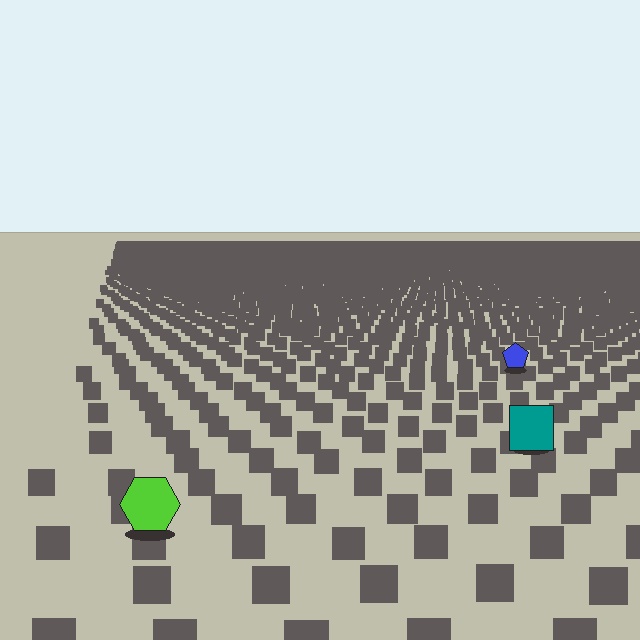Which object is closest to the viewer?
The lime hexagon is closest. The texture marks near it are larger and more spread out.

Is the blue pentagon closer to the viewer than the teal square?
No. The teal square is closer — you can tell from the texture gradient: the ground texture is coarser near it.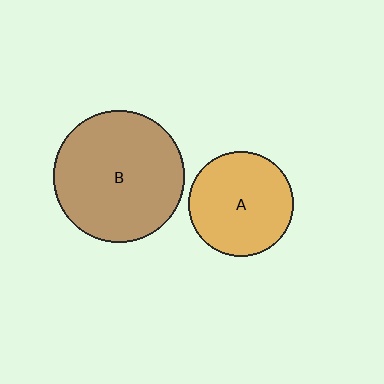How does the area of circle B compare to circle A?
Approximately 1.6 times.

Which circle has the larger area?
Circle B (brown).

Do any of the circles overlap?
No, none of the circles overlap.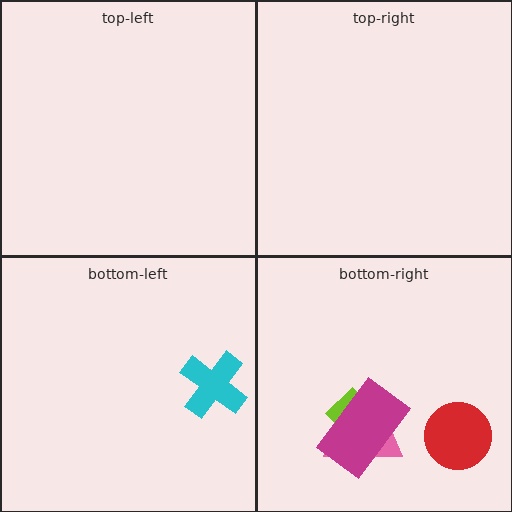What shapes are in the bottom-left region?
The cyan cross.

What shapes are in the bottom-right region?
The pink trapezoid, the lime diamond, the magenta rectangle, the red circle.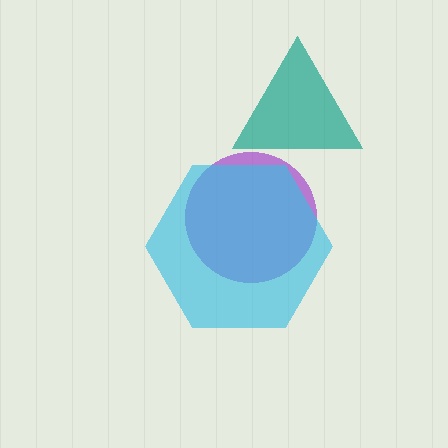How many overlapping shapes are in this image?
There are 3 overlapping shapes in the image.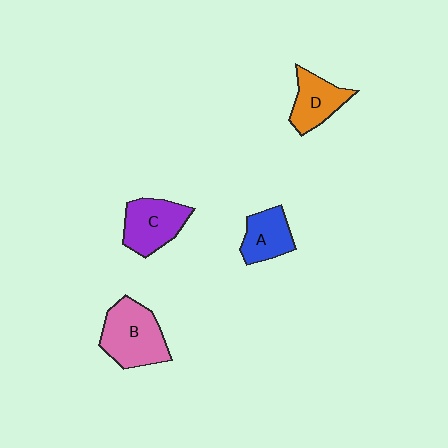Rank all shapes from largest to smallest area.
From largest to smallest: B (pink), C (purple), D (orange), A (blue).